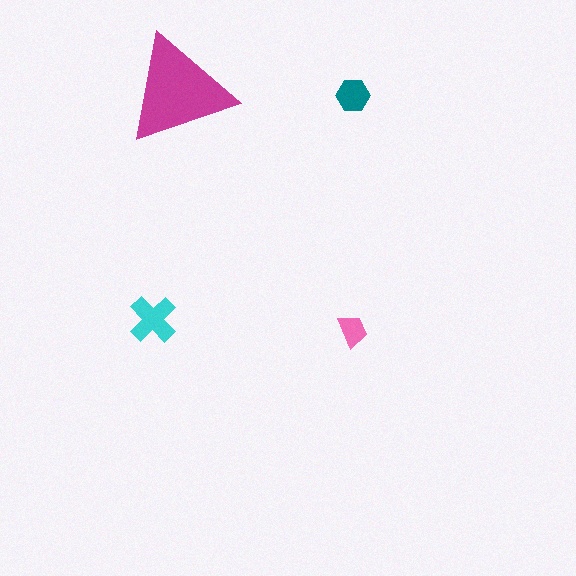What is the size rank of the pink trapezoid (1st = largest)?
4th.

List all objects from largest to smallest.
The magenta triangle, the cyan cross, the teal hexagon, the pink trapezoid.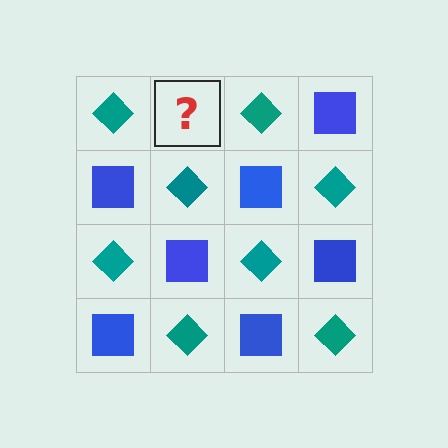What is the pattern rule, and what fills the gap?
The rule is that it alternates teal diamond and blue square in a checkerboard pattern. The gap should be filled with a blue square.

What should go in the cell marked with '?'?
The missing cell should contain a blue square.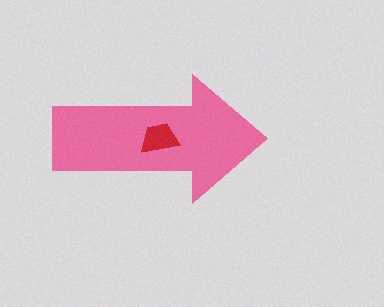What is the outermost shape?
The pink arrow.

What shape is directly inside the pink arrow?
The red trapezoid.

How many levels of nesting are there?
2.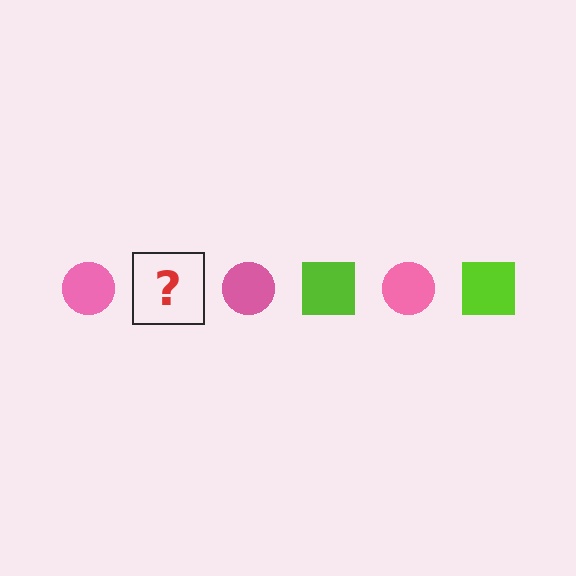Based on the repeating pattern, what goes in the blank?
The blank should be a lime square.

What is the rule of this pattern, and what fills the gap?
The rule is that the pattern alternates between pink circle and lime square. The gap should be filled with a lime square.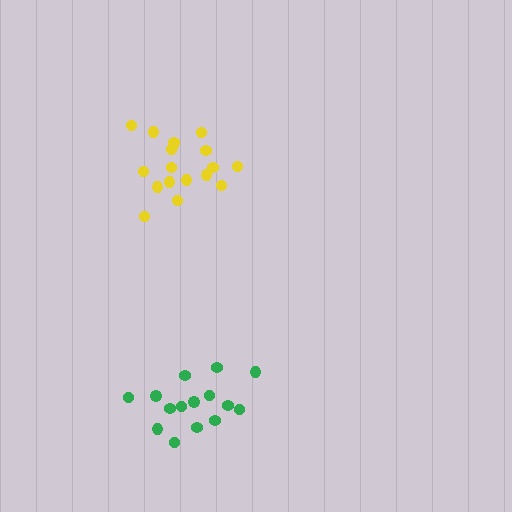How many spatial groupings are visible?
There are 2 spatial groupings.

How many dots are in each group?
Group 1: 18 dots, Group 2: 15 dots (33 total).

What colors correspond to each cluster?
The clusters are colored: yellow, green.